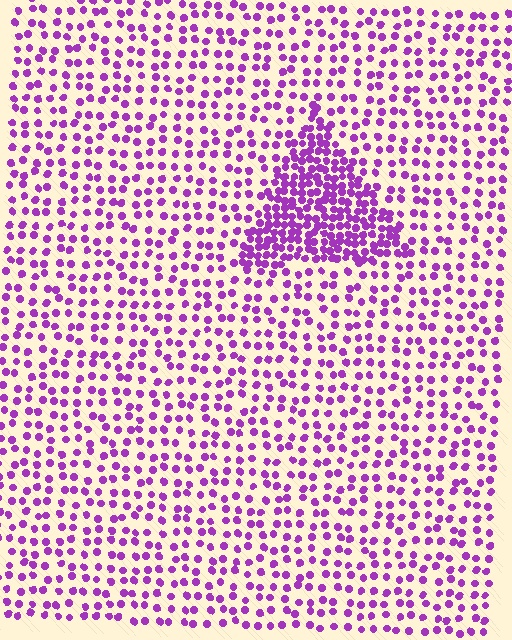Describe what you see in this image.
The image contains small purple elements arranged at two different densities. A triangle-shaped region is visible where the elements are more densely packed than the surrounding area.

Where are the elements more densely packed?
The elements are more densely packed inside the triangle boundary.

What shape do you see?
I see a triangle.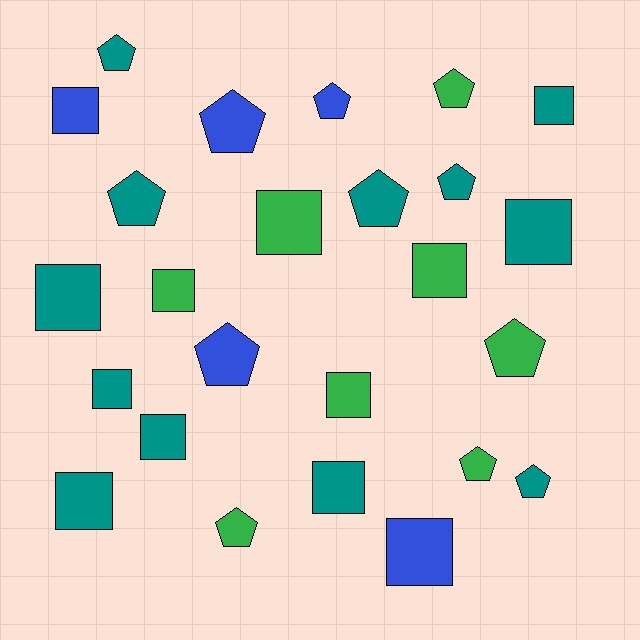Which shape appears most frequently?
Square, with 13 objects.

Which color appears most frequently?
Teal, with 12 objects.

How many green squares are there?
There are 4 green squares.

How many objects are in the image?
There are 25 objects.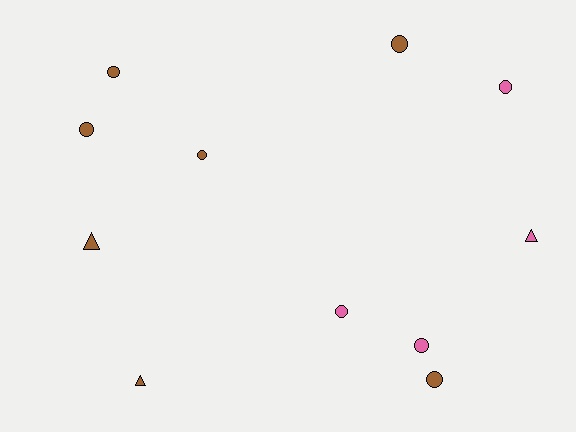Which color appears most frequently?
Brown, with 7 objects.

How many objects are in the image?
There are 11 objects.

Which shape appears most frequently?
Circle, with 8 objects.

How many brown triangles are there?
There are 2 brown triangles.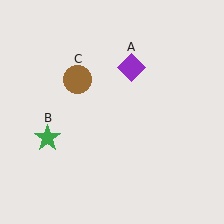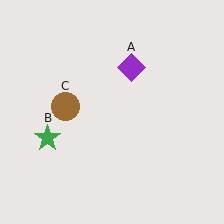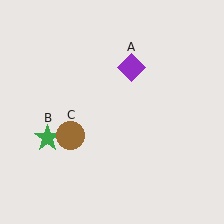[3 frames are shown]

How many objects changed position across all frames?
1 object changed position: brown circle (object C).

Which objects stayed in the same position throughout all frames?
Purple diamond (object A) and green star (object B) remained stationary.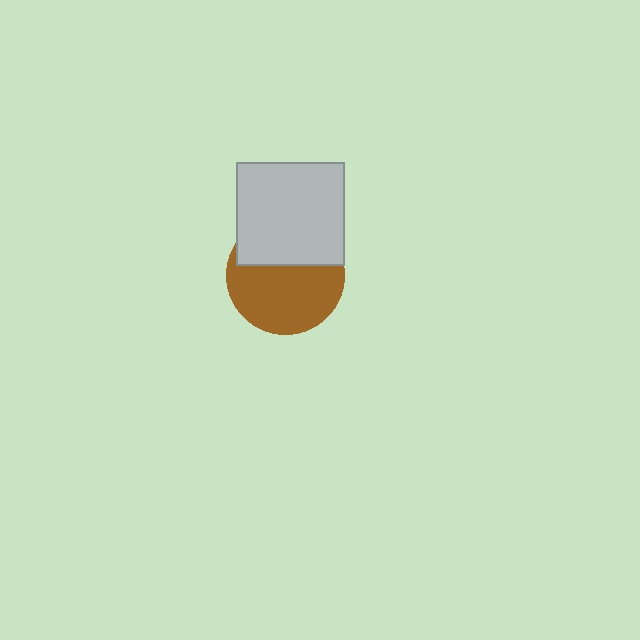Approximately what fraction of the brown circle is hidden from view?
Roughly 38% of the brown circle is hidden behind the light gray rectangle.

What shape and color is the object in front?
The object in front is a light gray rectangle.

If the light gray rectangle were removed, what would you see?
You would see the complete brown circle.